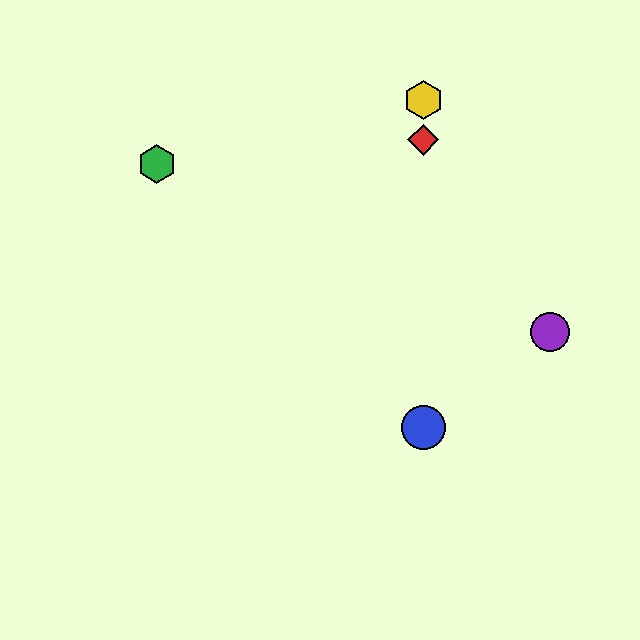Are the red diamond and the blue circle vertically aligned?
Yes, both are at x≈423.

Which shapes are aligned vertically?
The red diamond, the blue circle, the yellow hexagon are aligned vertically.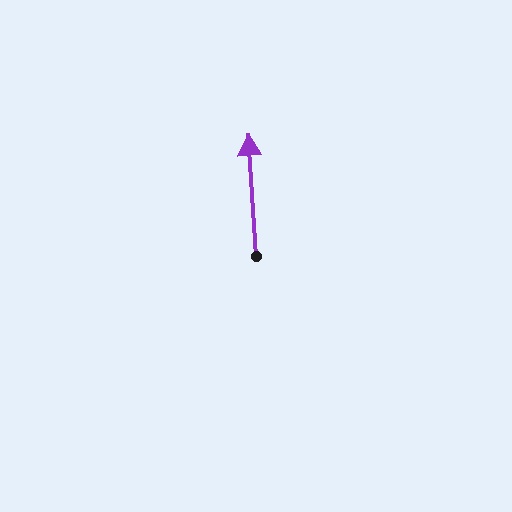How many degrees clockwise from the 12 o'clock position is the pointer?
Approximately 356 degrees.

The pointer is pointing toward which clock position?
Roughly 12 o'clock.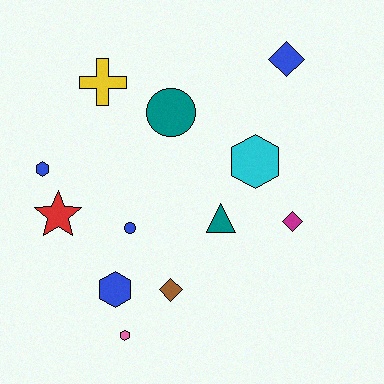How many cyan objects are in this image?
There is 1 cyan object.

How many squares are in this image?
There are no squares.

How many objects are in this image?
There are 12 objects.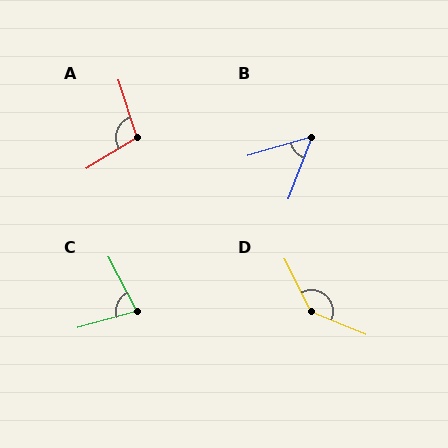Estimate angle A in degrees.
Approximately 104 degrees.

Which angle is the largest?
D, at approximately 139 degrees.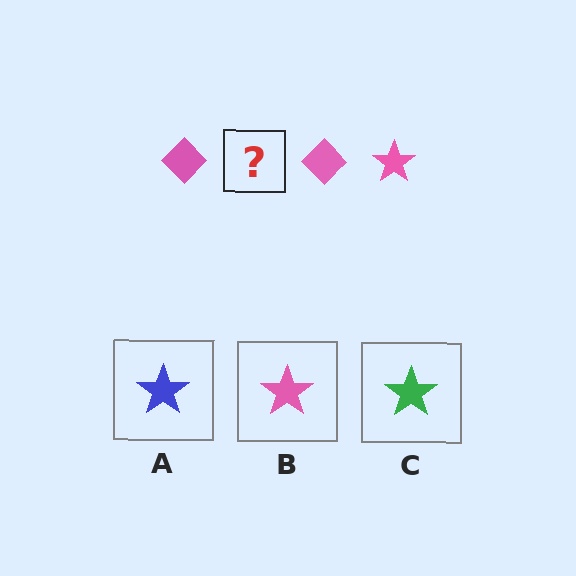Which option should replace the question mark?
Option B.